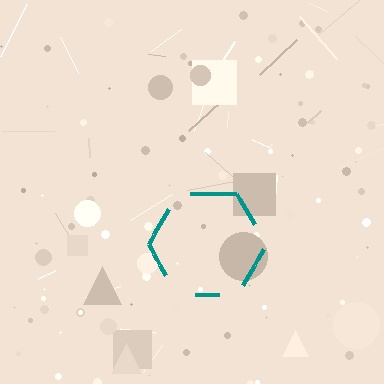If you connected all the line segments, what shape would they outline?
They would outline a hexagon.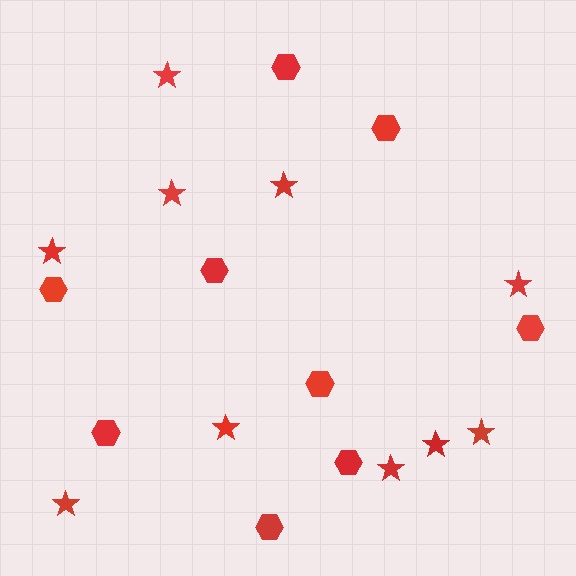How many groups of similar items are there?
There are 2 groups: one group of stars (10) and one group of hexagons (9).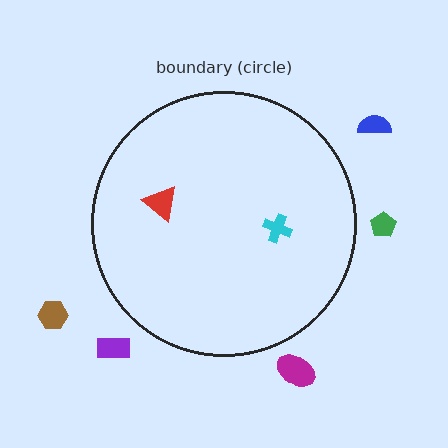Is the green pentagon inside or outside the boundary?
Outside.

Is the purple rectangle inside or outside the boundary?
Outside.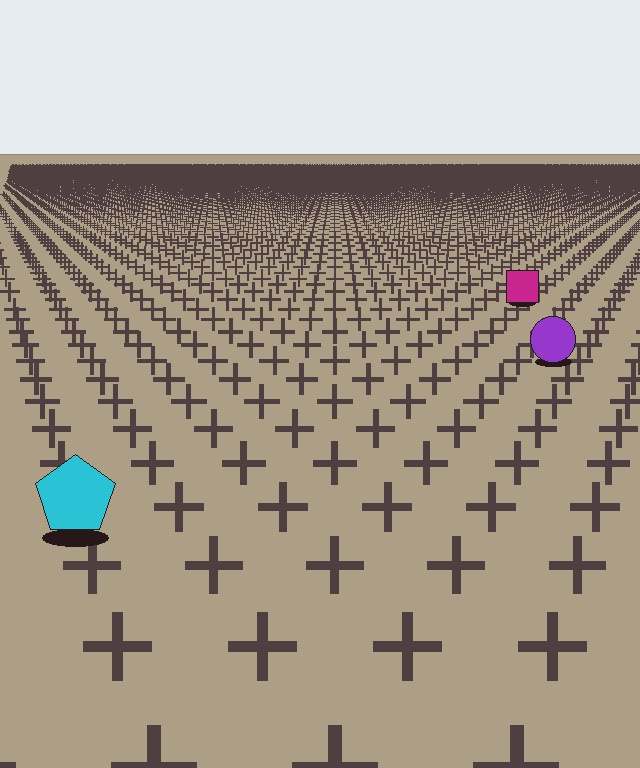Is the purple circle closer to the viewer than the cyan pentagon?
No. The cyan pentagon is closer — you can tell from the texture gradient: the ground texture is coarser near it.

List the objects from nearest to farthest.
From nearest to farthest: the cyan pentagon, the purple circle, the magenta square.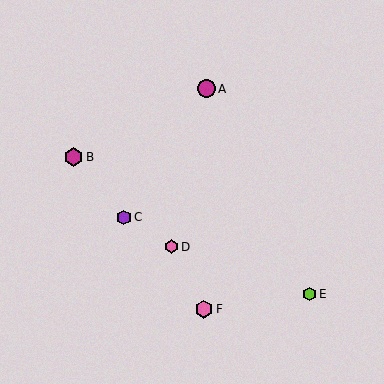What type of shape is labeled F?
Shape F is a pink hexagon.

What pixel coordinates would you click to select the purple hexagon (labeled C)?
Click at (124, 217) to select the purple hexagon C.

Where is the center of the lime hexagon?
The center of the lime hexagon is at (310, 294).